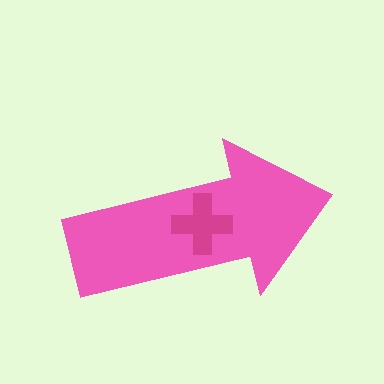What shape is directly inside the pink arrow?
The magenta cross.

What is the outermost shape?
The pink arrow.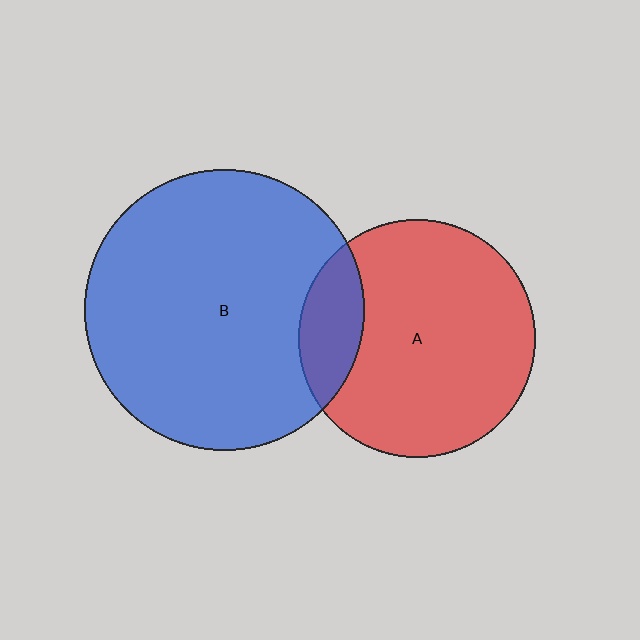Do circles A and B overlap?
Yes.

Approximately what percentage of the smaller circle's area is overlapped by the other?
Approximately 15%.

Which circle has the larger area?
Circle B (blue).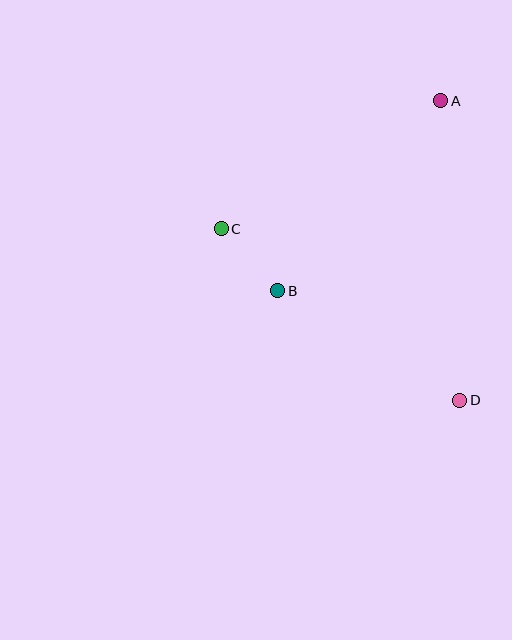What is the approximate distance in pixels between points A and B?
The distance between A and B is approximately 250 pixels.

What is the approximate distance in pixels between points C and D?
The distance between C and D is approximately 294 pixels.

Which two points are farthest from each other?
Points A and D are farthest from each other.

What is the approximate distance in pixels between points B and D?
The distance between B and D is approximately 213 pixels.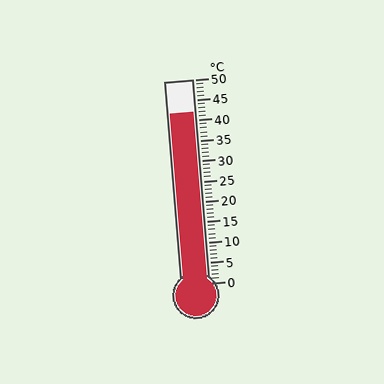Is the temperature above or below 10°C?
The temperature is above 10°C.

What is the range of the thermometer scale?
The thermometer scale ranges from 0°C to 50°C.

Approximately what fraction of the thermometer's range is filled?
The thermometer is filled to approximately 85% of its range.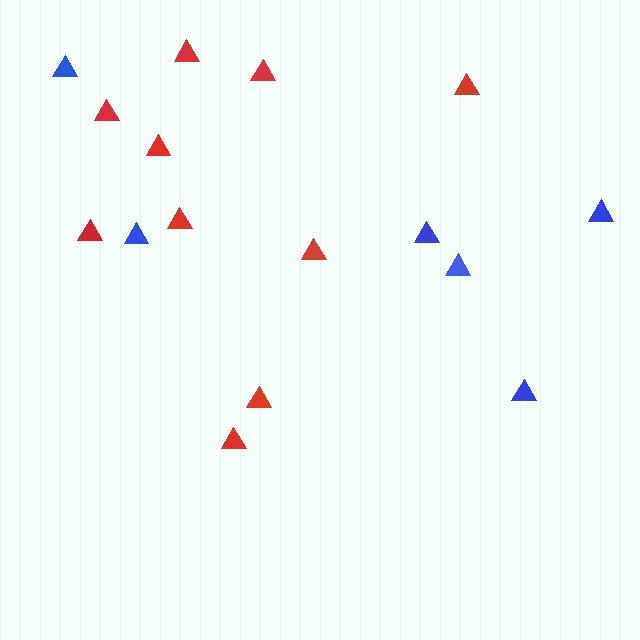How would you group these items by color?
There are 2 groups: one group of red triangles (10) and one group of blue triangles (6).